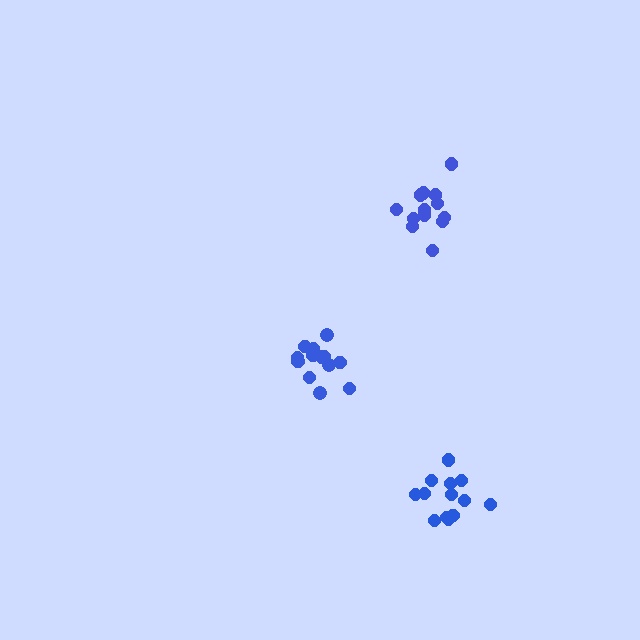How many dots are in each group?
Group 1: 13 dots, Group 2: 13 dots, Group 3: 13 dots (39 total).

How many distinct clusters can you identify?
There are 3 distinct clusters.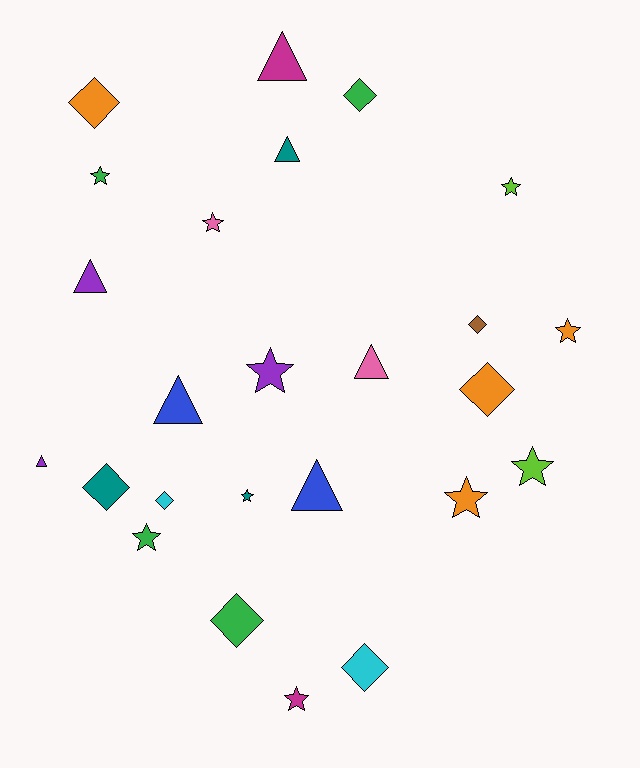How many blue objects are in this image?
There are 2 blue objects.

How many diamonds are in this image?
There are 8 diamonds.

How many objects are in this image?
There are 25 objects.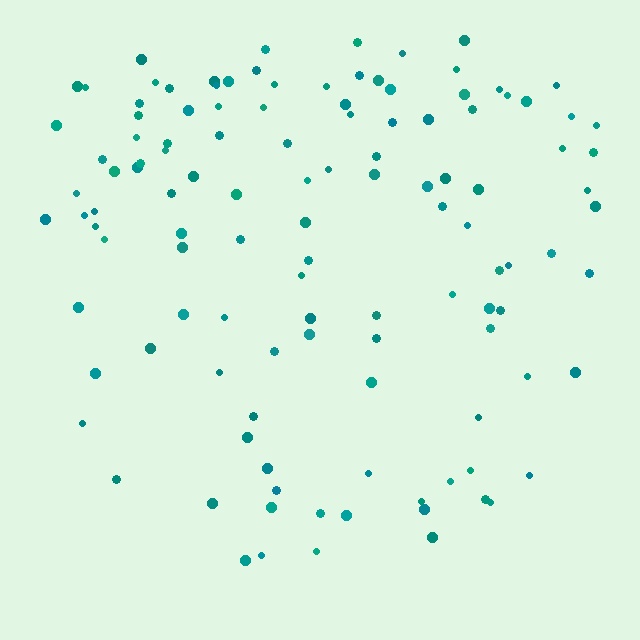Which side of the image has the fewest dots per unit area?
The bottom.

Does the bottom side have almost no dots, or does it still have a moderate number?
Still a moderate number, just noticeably fewer than the top.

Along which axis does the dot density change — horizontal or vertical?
Vertical.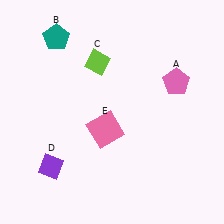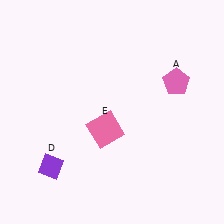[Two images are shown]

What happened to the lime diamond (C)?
The lime diamond (C) was removed in Image 2. It was in the top-left area of Image 1.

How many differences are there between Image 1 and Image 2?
There are 2 differences between the two images.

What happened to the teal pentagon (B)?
The teal pentagon (B) was removed in Image 2. It was in the top-left area of Image 1.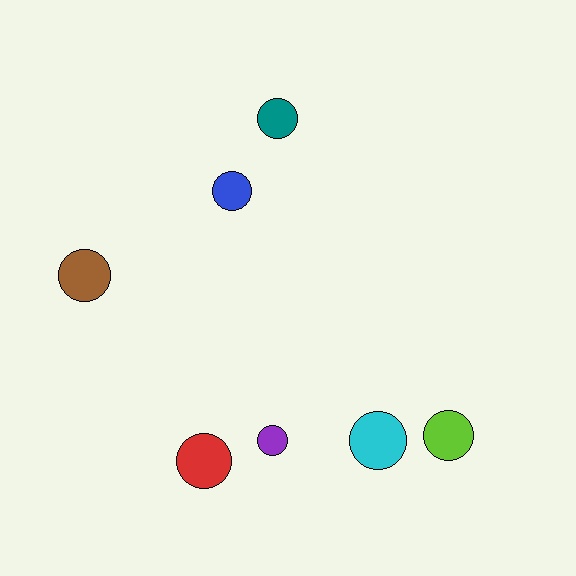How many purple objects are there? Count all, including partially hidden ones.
There is 1 purple object.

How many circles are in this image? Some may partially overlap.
There are 7 circles.